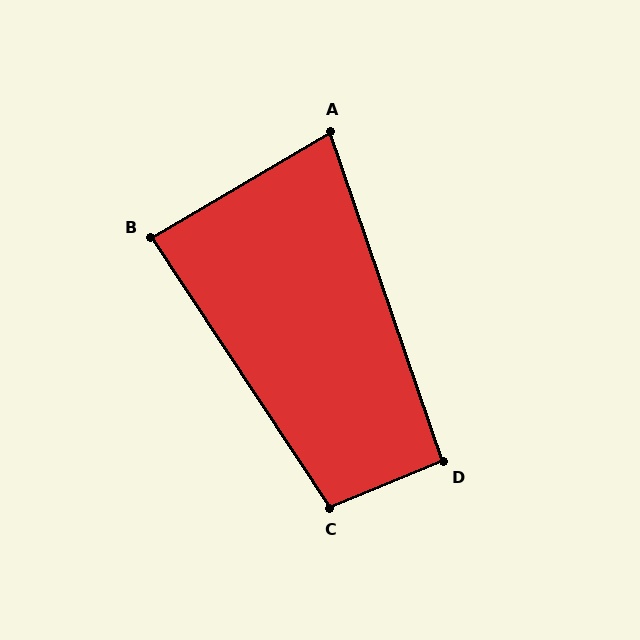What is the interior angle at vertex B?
Approximately 87 degrees (approximately right).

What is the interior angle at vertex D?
Approximately 93 degrees (approximately right).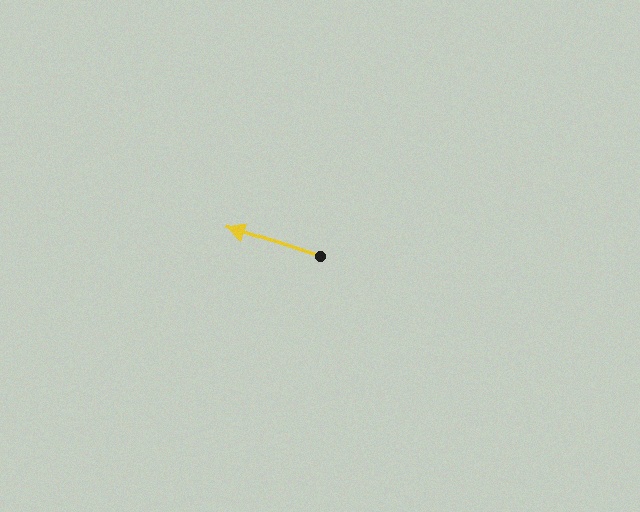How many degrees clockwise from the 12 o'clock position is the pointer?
Approximately 288 degrees.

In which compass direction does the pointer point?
West.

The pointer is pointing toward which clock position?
Roughly 10 o'clock.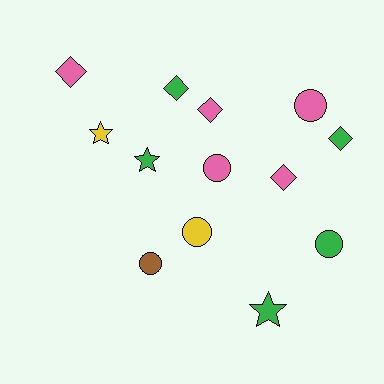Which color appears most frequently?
Pink, with 5 objects.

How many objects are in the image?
There are 13 objects.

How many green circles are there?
There is 1 green circle.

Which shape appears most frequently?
Diamond, with 5 objects.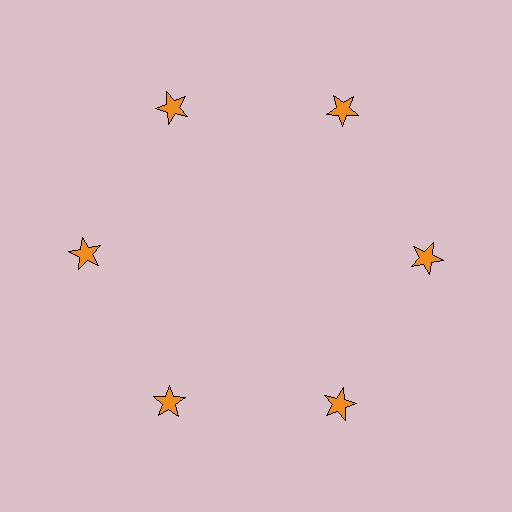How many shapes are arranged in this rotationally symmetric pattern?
There are 6 shapes, arranged in 6 groups of 1.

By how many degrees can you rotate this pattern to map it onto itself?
The pattern maps onto itself every 60 degrees of rotation.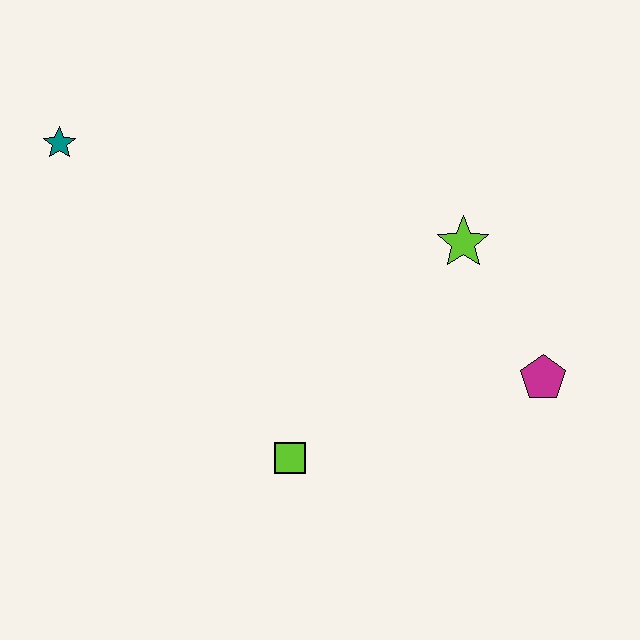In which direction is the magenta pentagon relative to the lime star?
The magenta pentagon is below the lime star.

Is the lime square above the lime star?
No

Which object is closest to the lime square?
The magenta pentagon is closest to the lime square.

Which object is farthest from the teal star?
The magenta pentagon is farthest from the teal star.